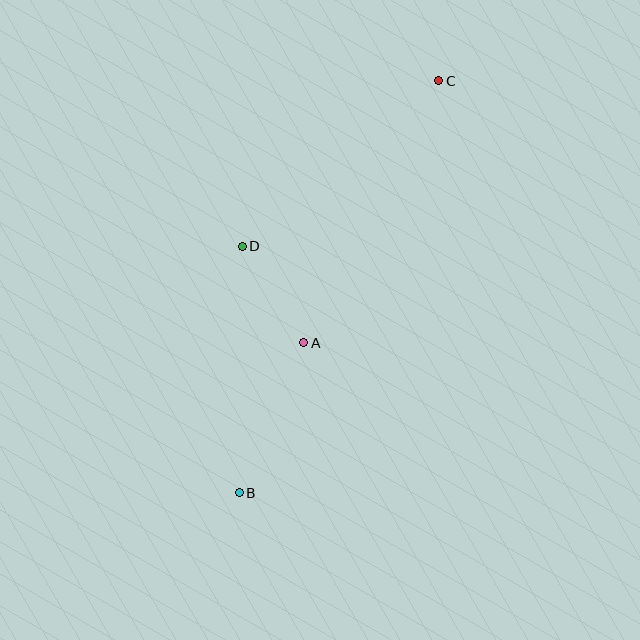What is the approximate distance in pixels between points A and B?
The distance between A and B is approximately 163 pixels.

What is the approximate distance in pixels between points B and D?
The distance between B and D is approximately 246 pixels.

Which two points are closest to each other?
Points A and D are closest to each other.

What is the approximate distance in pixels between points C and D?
The distance between C and D is approximately 257 pixels.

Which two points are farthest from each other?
Points B and C are farthest from each other.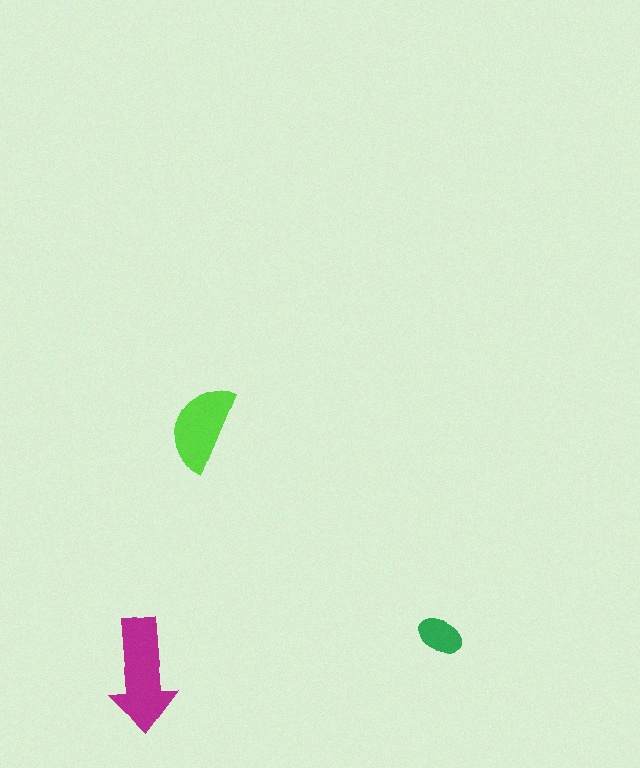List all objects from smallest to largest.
The green ellipse, the lime semicircle, the magenta arrow.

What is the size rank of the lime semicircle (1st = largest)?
2nd.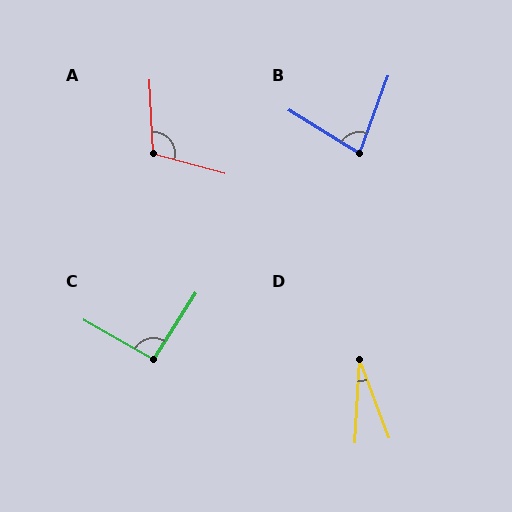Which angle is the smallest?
D, at approximately 24 degrees.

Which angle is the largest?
A, at approximately 108 degrees.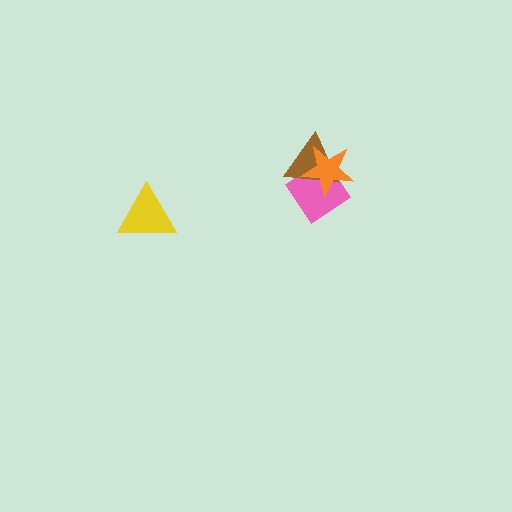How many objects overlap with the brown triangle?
2 objects overlap with the brown triangle.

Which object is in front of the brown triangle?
The orange star is in front of the brown triangle.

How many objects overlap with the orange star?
2 objects overlap with the orange star.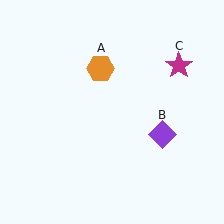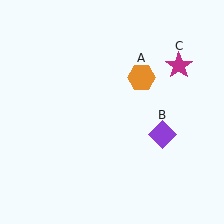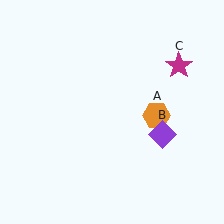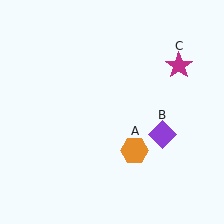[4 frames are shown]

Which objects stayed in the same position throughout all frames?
Purple diamond (object B) and magenta star (object C) remained stationary.